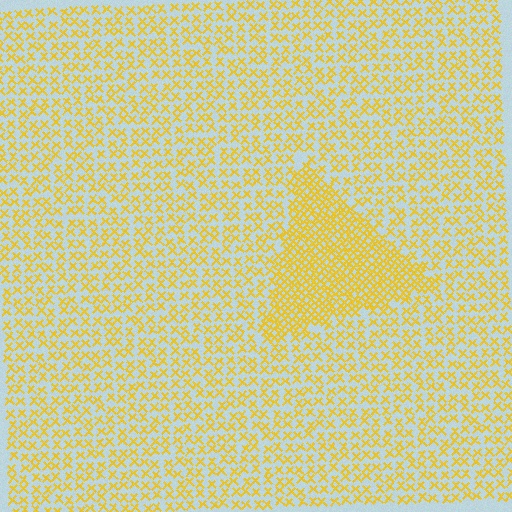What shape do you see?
I see a triangle.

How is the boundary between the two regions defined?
The boundary is defined by a change in element density (approximately 2.2x ratio). All elements are the same color, size, and shape.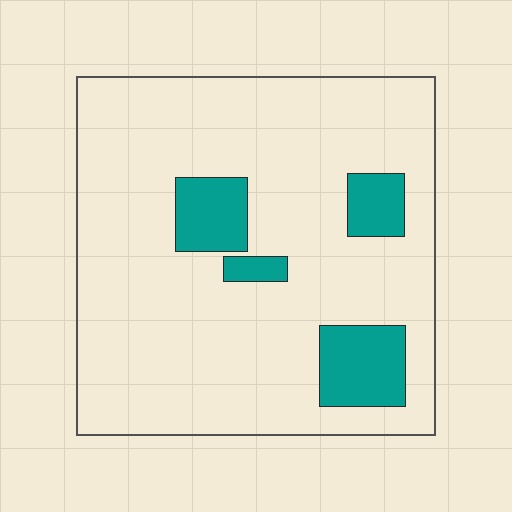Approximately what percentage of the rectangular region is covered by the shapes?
Approximately 15%.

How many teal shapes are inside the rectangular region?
4.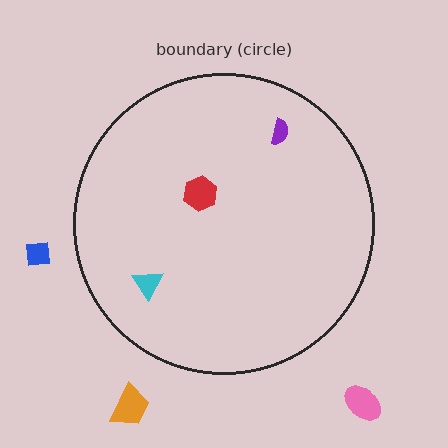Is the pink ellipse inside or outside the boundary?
Outside.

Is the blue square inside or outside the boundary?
Outside.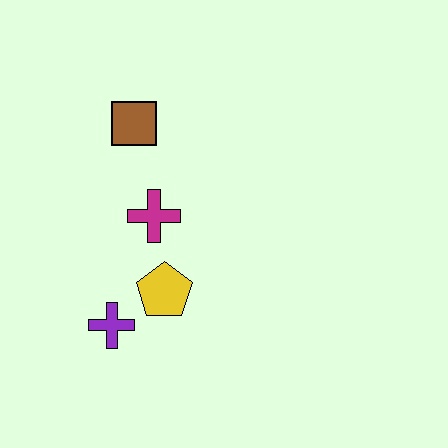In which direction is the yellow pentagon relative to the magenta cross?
The yellow pentagon is below the magenta cross.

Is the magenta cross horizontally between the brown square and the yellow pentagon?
Yes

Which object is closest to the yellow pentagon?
The purple cross is closest to the yellow pentagon.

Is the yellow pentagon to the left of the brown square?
No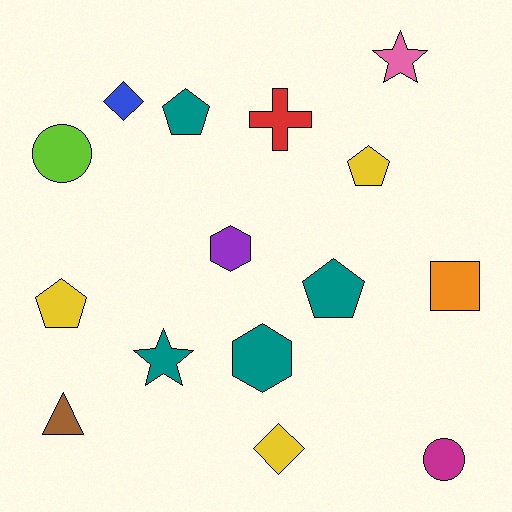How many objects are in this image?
There are 15 objects.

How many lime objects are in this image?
There is 1 lime object.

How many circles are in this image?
There are 2 circles.